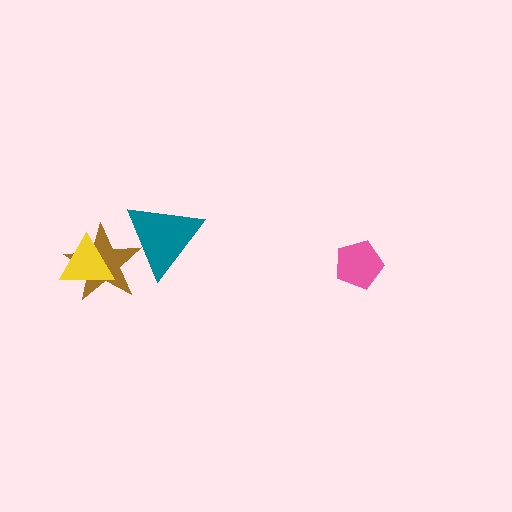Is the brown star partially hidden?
Yes, it is partially covered by another shape.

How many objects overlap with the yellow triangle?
1 object overlaps with the yellow triangle.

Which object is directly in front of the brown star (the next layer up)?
The yellow triangle is directly in front of the brown star.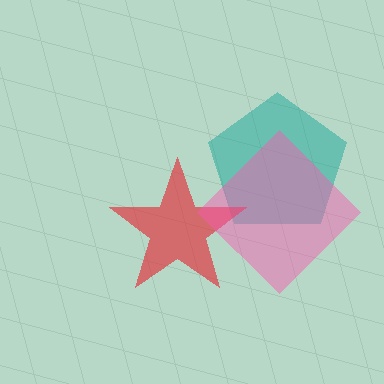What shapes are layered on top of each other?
The layered shapes are: a teal pentagon, a red star, a pink diamond.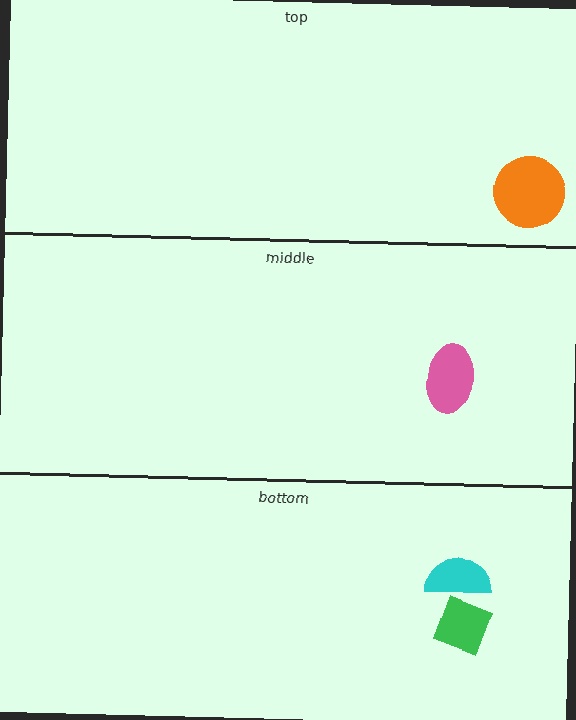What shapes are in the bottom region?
The cyan semicircle, the green diamond.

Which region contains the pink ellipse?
The middle region.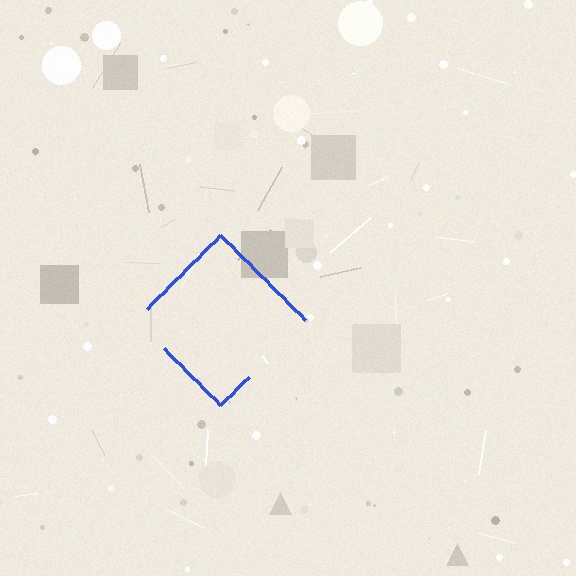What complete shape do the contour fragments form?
The contour fragments form a diamond.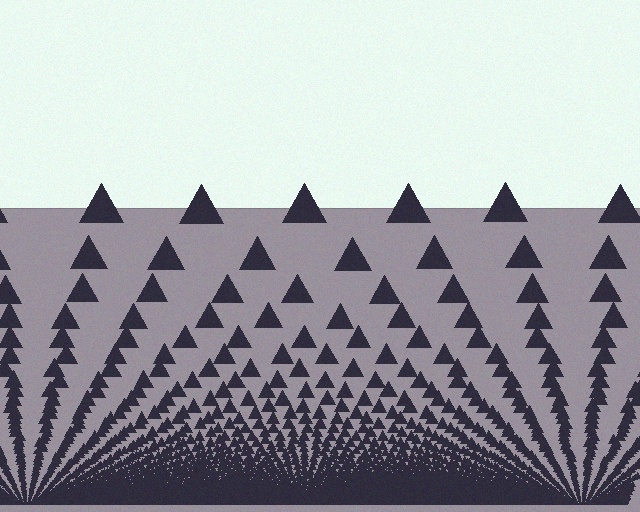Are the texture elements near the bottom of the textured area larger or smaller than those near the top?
Smaller. The gradient is inverted — elements near the bottom are smaller and denser.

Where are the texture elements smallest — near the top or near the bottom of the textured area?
Near the bottom.